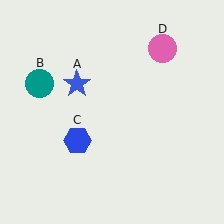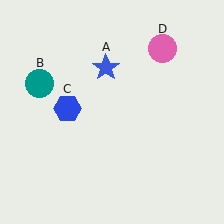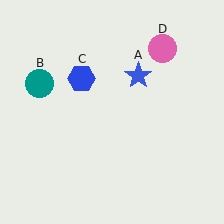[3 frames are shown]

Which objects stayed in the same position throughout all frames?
Teal circle (object B) and pink circle (object D) remained stationary.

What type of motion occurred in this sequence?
The blue star (object A), blue hexagon (object C) rotated clockwise around the center of the scene.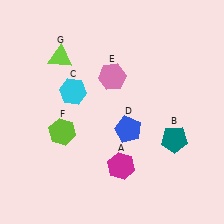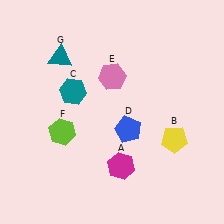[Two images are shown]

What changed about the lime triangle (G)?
In Image 1, G is lime. In Image 2, it changed to teal.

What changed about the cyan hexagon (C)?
In Image 1, C is cyan. In Image 2, it changed to teal.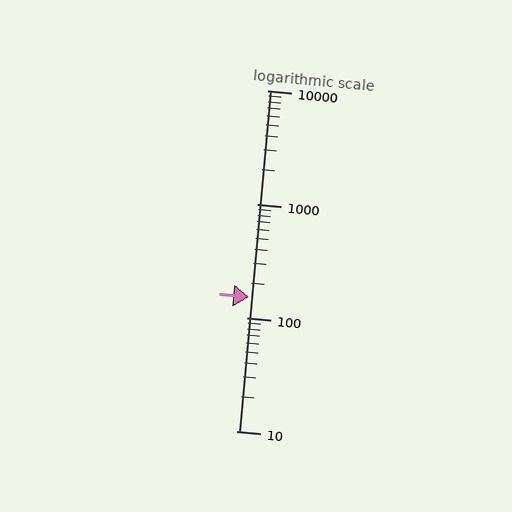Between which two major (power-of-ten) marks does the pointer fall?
The pointer is between 100 and 1000.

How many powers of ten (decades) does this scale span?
The scale spans 3 decades, from 10 to 10000.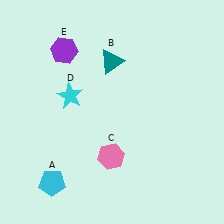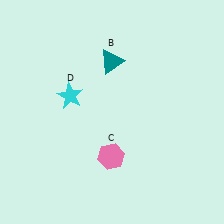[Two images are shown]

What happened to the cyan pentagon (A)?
The cyan pentagon (A) was removed in Image 2. It was in the bottom-left area of Image 1.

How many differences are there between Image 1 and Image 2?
There are 2 differences between the two images.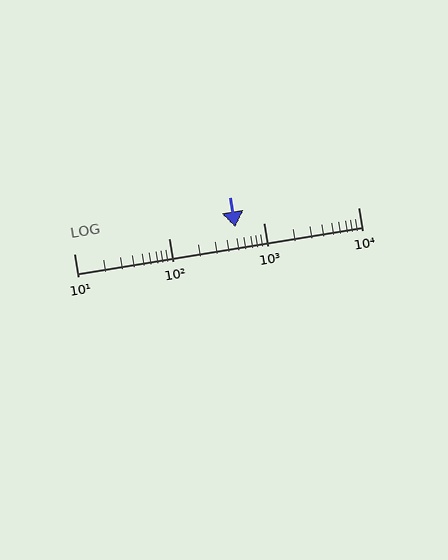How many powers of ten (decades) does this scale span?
The scale spans 3 decades, from 10 to 10000.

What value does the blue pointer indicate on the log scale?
The pointer indicates approximately 500.